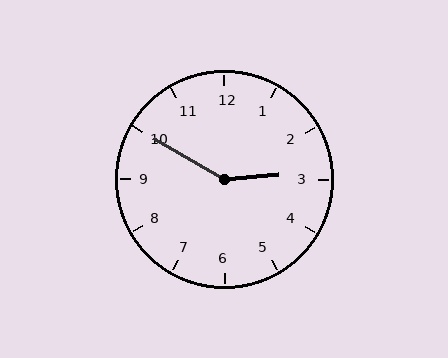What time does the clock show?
2:50.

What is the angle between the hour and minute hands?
Approximately 145 degrees.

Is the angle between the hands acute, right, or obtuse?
It is obtuse.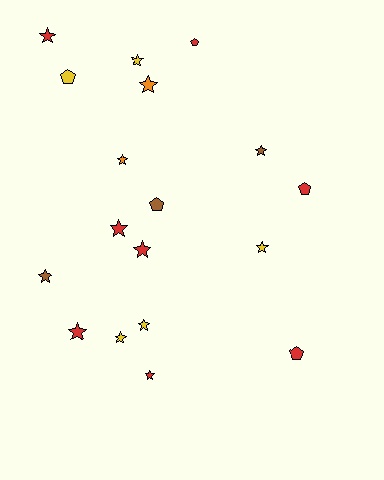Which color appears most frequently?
Red, with 8 objects.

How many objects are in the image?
There are 18 objects.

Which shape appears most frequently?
Star, with 13 objects.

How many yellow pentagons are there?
There is 1 yellow pentagon.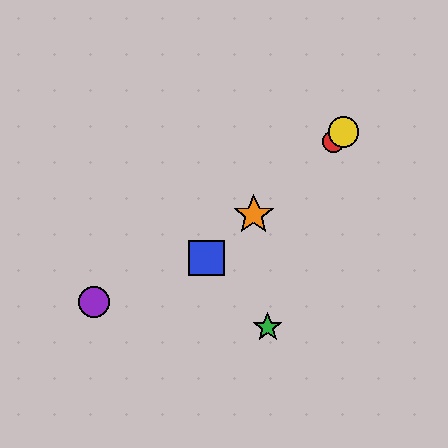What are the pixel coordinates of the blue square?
The blue square is at (207, 258).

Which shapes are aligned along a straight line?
The red circle, the blue square, the yellow circle, the orange star are aligned along a straight line.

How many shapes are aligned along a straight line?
4 shapes (the red circle, the blue square, the yellow circle, the orange star) are aligned along a straight line.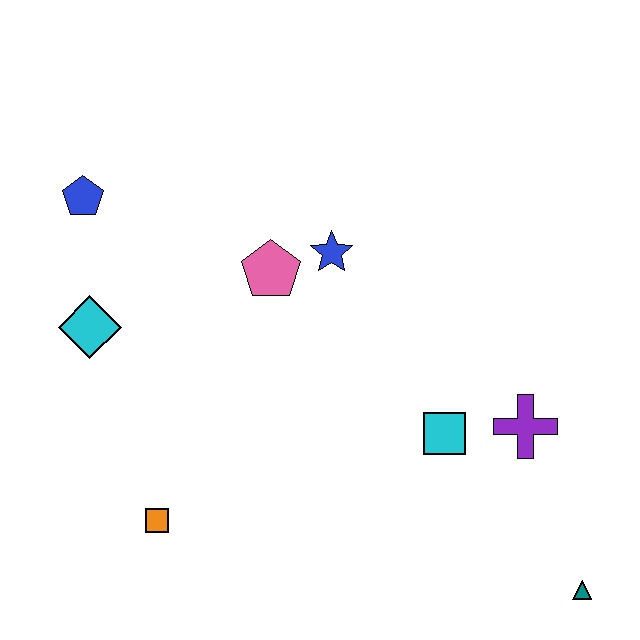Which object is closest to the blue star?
The pink pentagon is closest to the blue star.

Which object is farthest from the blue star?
The teal triangle is farthest from the blue star.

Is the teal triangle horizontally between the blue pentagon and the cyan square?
No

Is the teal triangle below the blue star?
Yes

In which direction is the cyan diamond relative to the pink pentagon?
The cyan diamond is to the left of the pink pentagon.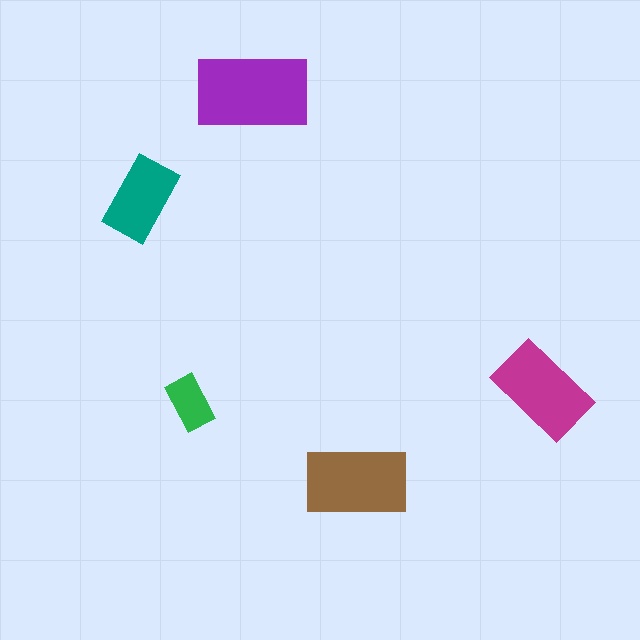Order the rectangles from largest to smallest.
the purple one, the brown one, the magenta one, the teal one, the green one.